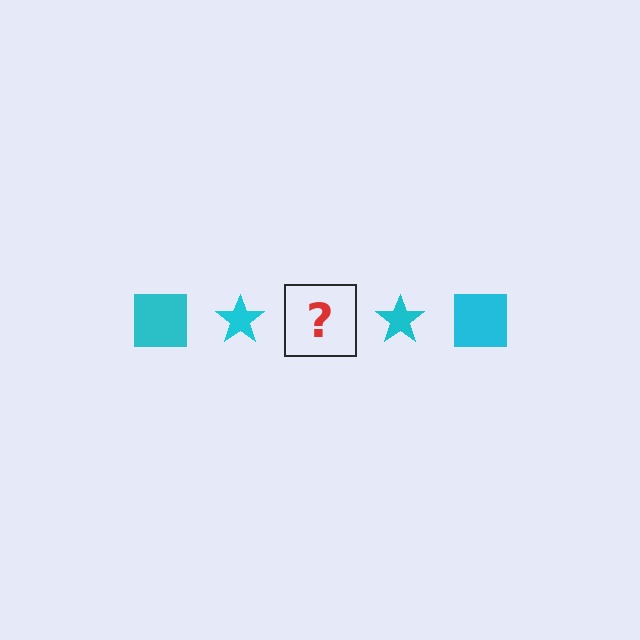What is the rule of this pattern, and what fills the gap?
The rule is that the pattern cycles through square, star shapes in cyan. The gap should be filled with a cyan square.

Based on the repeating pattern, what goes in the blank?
The blank should be a cyan square.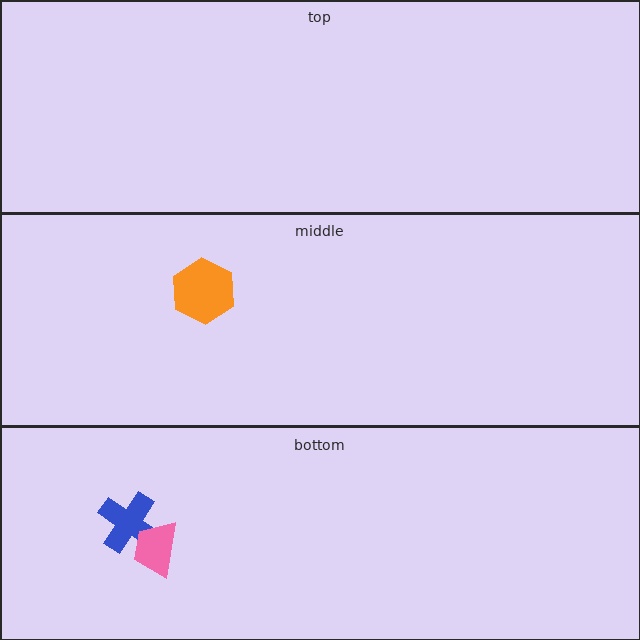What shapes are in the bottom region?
The blue cross, the pink trapezoid.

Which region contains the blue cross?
The bottom region.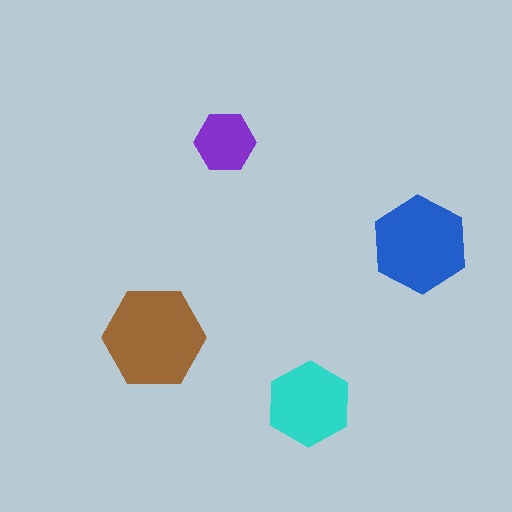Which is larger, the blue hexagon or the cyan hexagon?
The blue one.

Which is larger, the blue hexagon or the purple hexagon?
The blue one.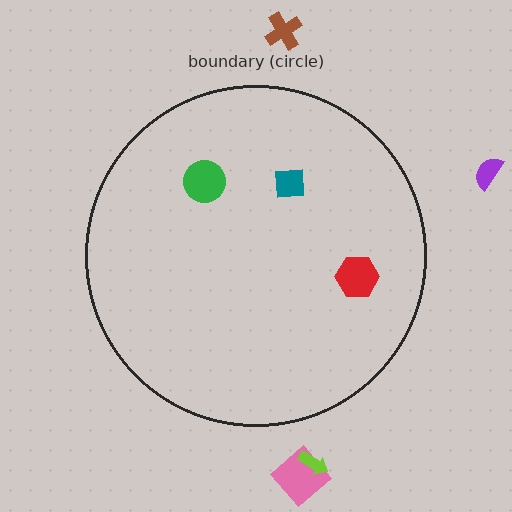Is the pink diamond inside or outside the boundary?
Outside.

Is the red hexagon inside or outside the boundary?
Inside.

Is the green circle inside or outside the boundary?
Inside.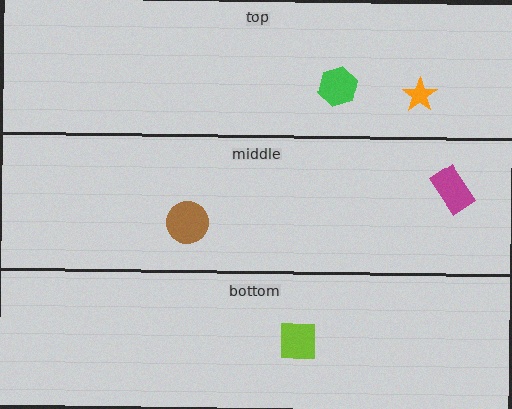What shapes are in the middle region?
The brown circle, the magenta rectangle.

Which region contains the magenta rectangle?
The middle region.